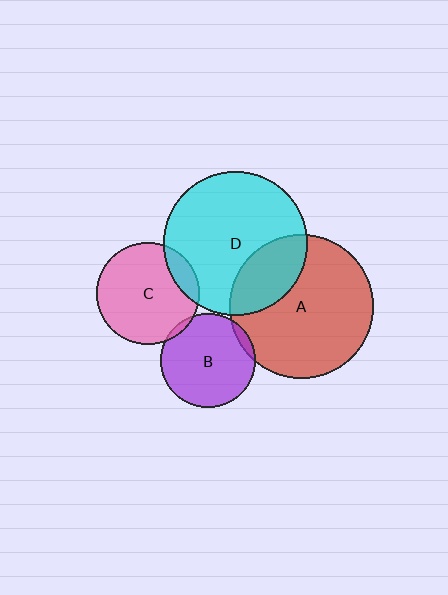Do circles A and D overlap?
Yes.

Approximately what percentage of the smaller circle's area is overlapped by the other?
Approximately 25%.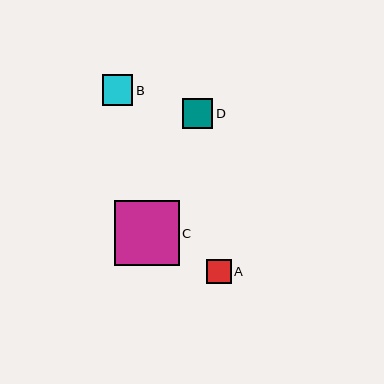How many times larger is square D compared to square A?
Square D is approximately 1.2 times the size of square A.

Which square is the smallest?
Square A is the smallest with a size of approximately 24 pixels.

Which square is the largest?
Square C is the largest with a size of approximately 65 pixels.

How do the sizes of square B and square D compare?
Square B and square D are approximately the same size.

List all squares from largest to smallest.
From largest to smallest: C, B, D, A.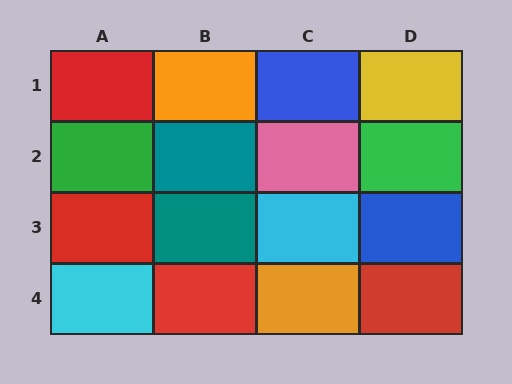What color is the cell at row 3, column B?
Teal.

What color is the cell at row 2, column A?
Green.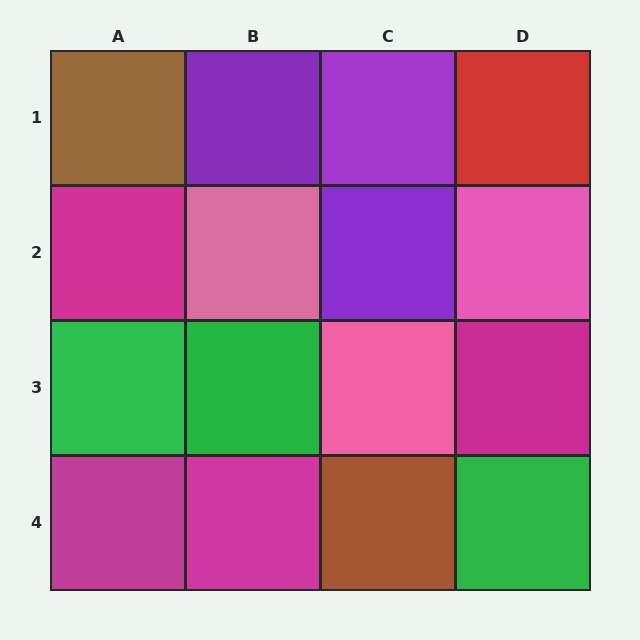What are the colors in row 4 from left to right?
Magenta, magenta, brown, green.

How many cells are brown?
2 cells are brown.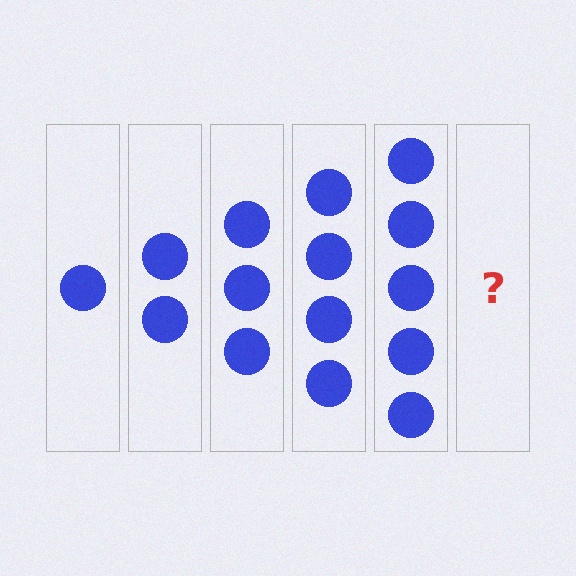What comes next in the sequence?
The next element should be 6 circles.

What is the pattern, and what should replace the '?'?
The pattern is that each step adds one more circle. The '?' should be 6 circles.